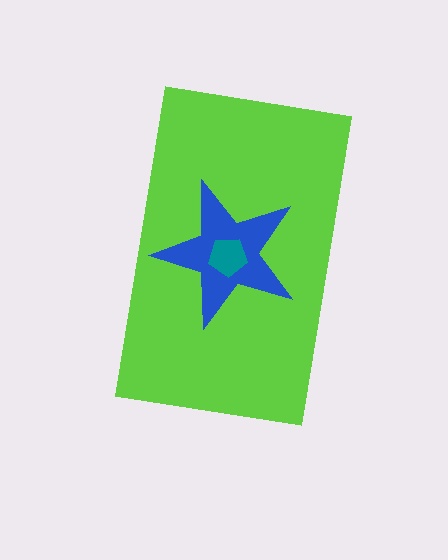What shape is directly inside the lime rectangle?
The blue star.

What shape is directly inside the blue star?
The teal pentagon.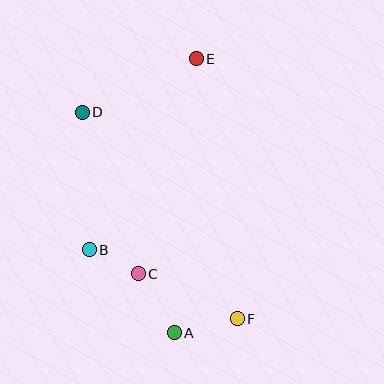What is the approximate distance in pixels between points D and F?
The distance between D and F is approximately 258 pixels.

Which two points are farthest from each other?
Points A and E are farthest from each other.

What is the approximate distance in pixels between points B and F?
The distance between B and F is approximately 163 pixels.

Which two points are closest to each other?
Points B and C are closest to each other.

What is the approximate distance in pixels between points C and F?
The distance between C and F is approximately 109 pixels.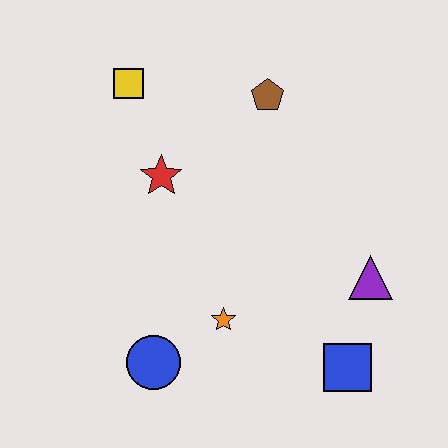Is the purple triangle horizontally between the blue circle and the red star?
No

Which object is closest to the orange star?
The blue circle is closest to the orange star.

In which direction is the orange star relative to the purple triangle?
The orange star is to the left of the purple triangle.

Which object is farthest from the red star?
The blue square is farthest from the red star.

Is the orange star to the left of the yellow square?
No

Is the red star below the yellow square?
Yes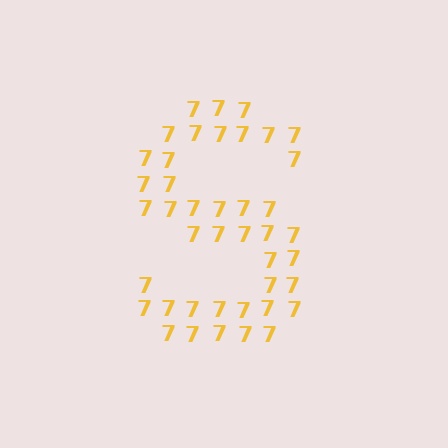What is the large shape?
The large shape is the letter S.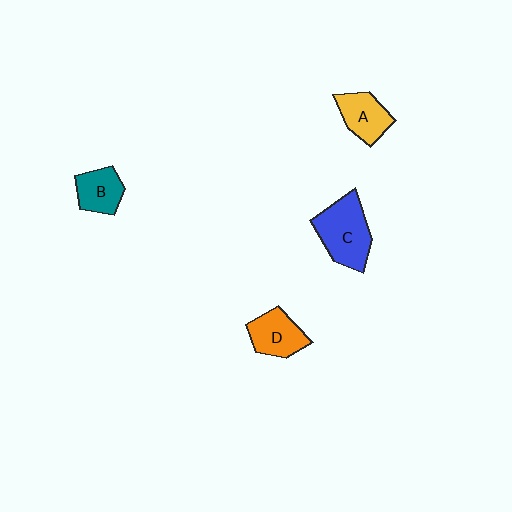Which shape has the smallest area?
Shape B (teal).